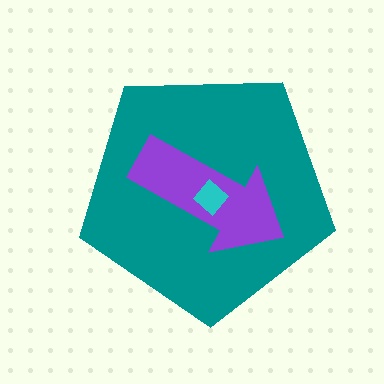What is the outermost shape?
The teal pentagon.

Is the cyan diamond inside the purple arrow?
Yes.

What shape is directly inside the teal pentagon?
The purple arrow.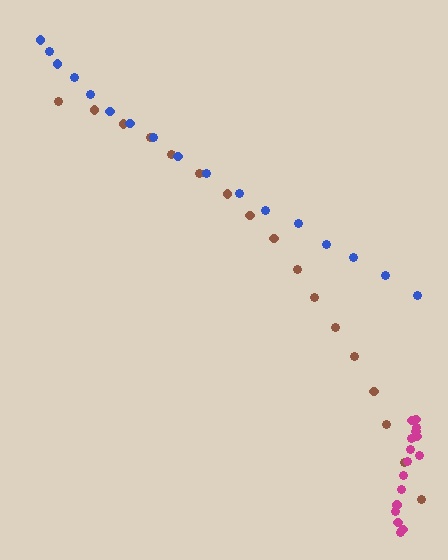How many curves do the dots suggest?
There are 3 distinct paths.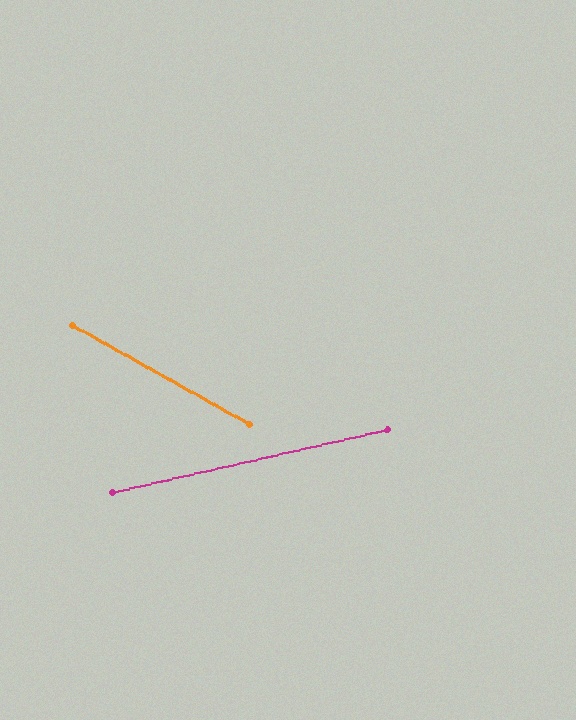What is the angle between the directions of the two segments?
Approximately 42 degrees.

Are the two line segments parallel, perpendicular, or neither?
Neither parallel nor perpendicular — they differ by about 42°.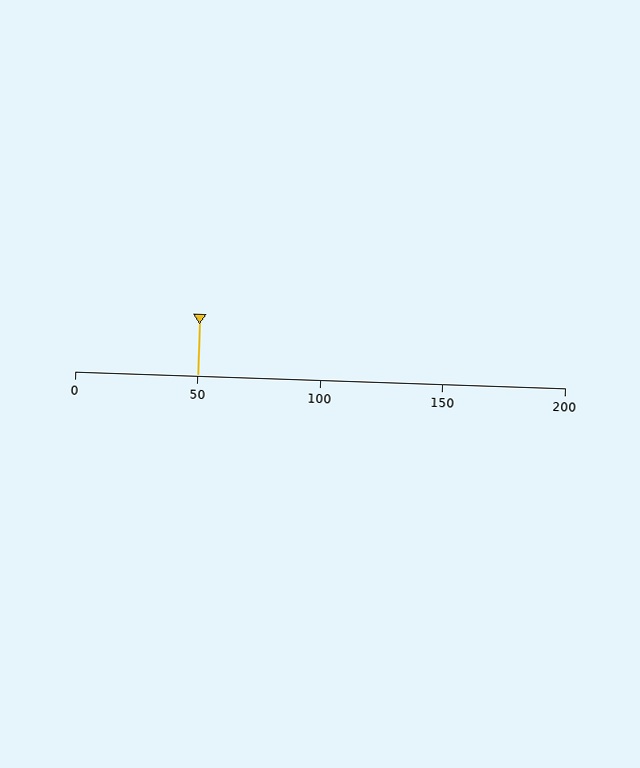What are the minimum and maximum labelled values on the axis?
The axis runs from 0 to 200.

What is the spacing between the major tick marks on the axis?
The major ticks are spaced 50 apart.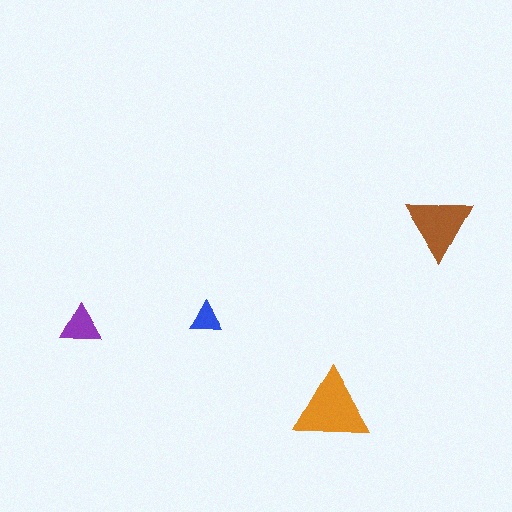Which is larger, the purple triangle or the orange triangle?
The orange one.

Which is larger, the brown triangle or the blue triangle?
The brown one.